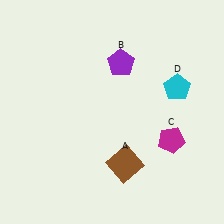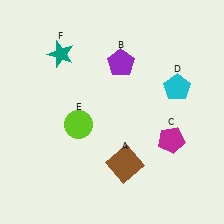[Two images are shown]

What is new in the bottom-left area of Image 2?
A lime circle (E) was added in the bottom-left area of Image 2.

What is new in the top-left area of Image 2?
A teal star (F) was added in the top-left area of Image 2.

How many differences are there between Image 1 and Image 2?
There are 2 differences between the two images.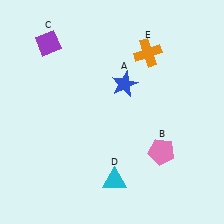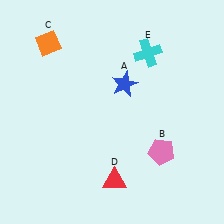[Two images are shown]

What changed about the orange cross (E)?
In Image 1, E is orange. In Image 2, it changed to cyan.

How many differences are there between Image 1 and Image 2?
There are 3 differences between the two images.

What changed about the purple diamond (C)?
In Image 1, C is purple. In Image 2, it changed to orange.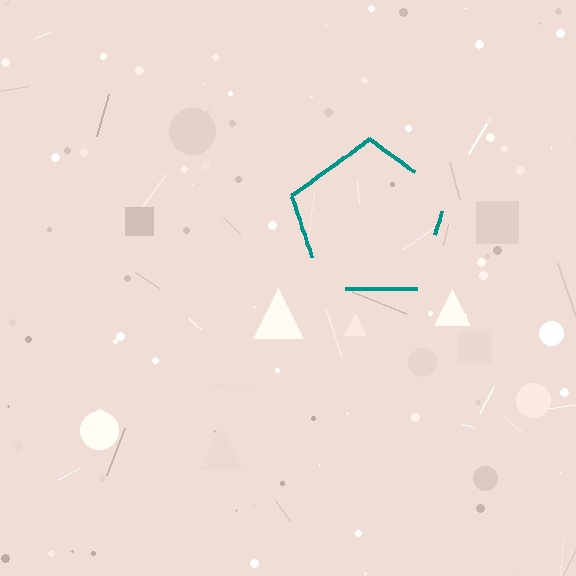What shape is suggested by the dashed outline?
The dashed outline suggests a pentagon.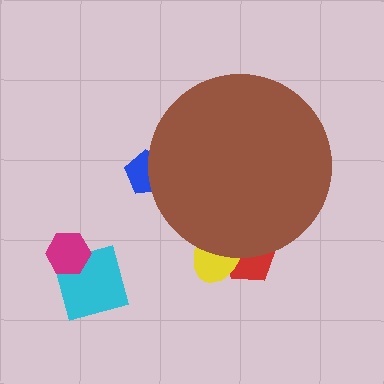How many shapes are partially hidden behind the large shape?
3 shapes are partially hidden.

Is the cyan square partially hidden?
No, the cyan square is fully visible.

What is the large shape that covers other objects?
A brown circle.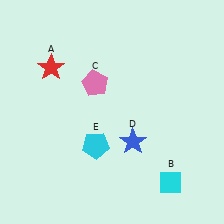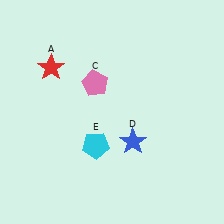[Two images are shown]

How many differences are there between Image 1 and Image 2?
There is 1 difference between the two images.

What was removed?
The cyan diamond (B) was removed in Image 2.